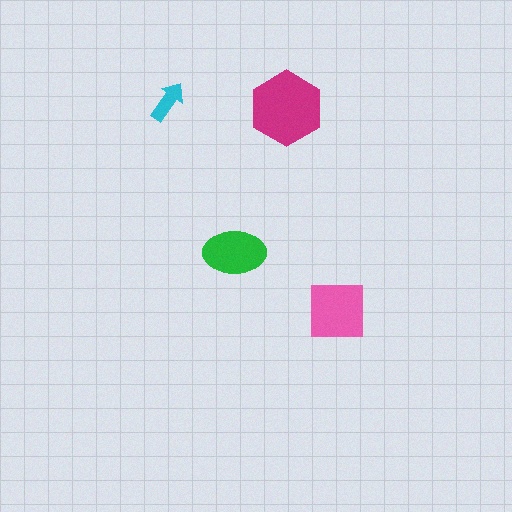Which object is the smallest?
The cyan arrow.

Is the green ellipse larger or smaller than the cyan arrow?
Larger.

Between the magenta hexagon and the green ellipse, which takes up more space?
The magenta hexagon.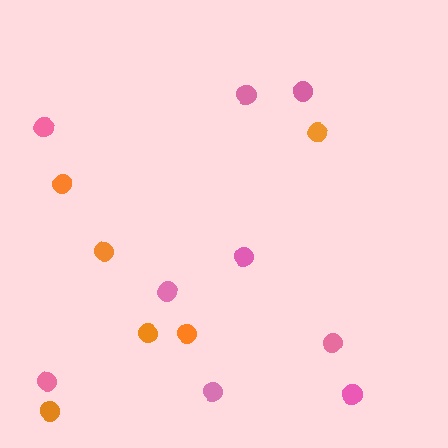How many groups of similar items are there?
There are 2 groups: one group of pink circles (9) and one group of orange circles (6).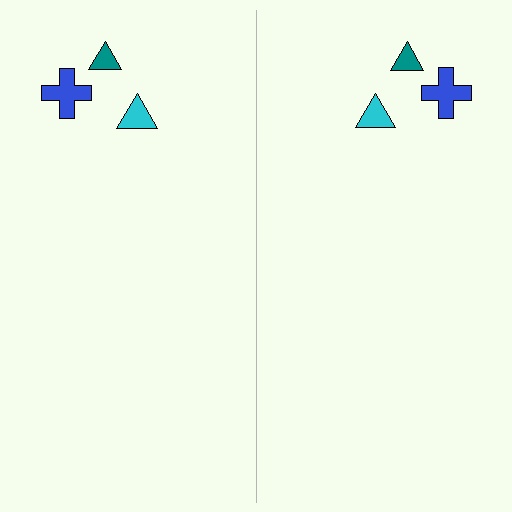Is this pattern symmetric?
Yes, this pattern has bilateral (reflection) symmetry.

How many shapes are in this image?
There are 6 shapes in this image.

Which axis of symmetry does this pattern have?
The pattern has a vertical axis of symmetry running through the center of the image.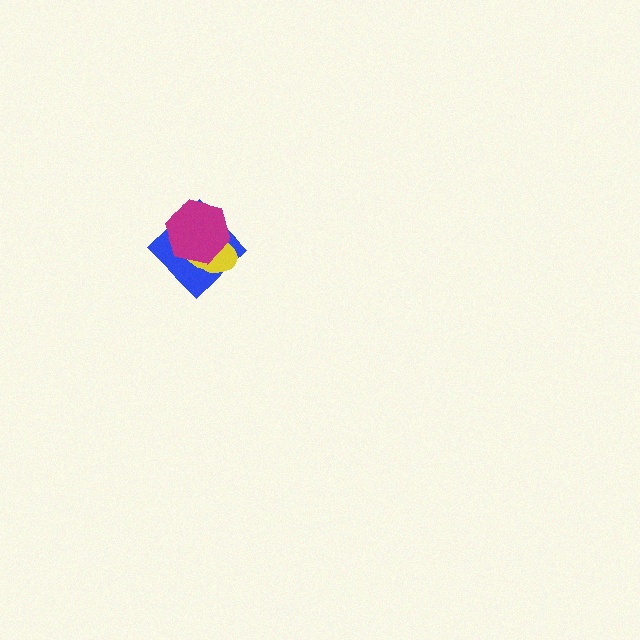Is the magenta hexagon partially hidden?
No, no other shape covers it.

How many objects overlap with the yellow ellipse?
2 objects overlap with the yellow ellipse.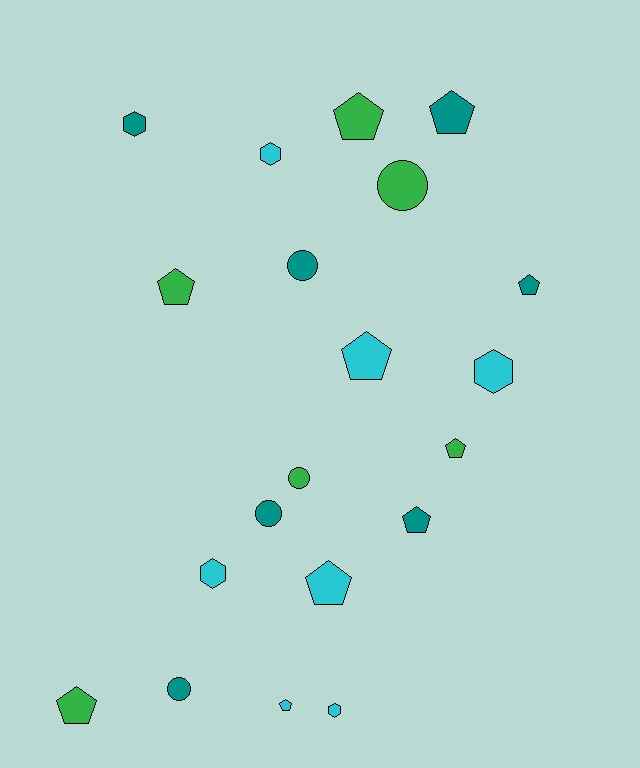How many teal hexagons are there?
There is 1 teal hexagon.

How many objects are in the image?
There are 20 objects.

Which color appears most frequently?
Teal, with 7 objects.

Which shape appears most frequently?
Pentagon, with 10 objects.